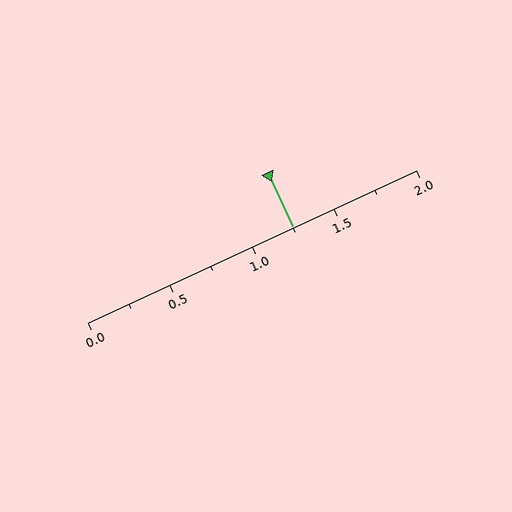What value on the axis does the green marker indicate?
The marker indicates approximately 1.25.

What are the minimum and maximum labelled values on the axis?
The axis runs from 0.0 to 2.0.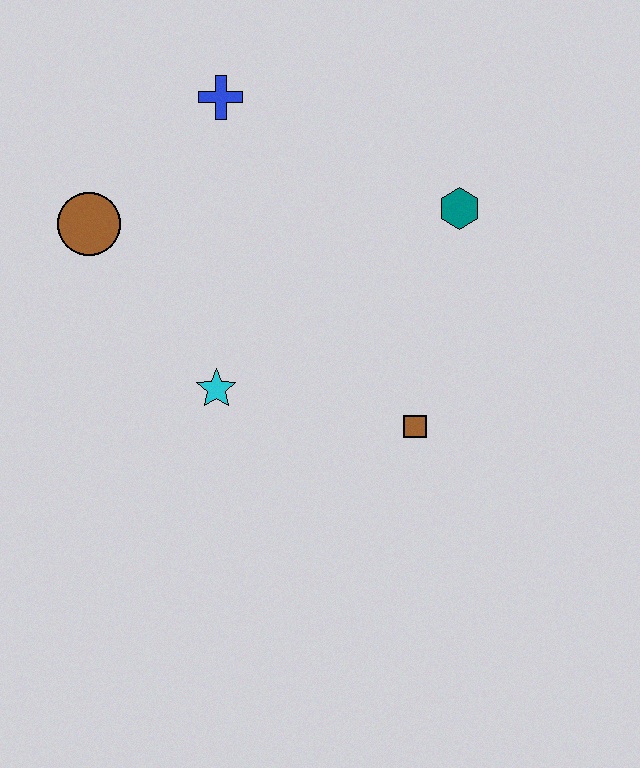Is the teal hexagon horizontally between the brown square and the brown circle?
No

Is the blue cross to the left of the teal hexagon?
Yes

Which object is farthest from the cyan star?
The teal hexagon is farthest from the cyan star.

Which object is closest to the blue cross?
The brown circle is closest to the blue cross.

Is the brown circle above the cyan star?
Yes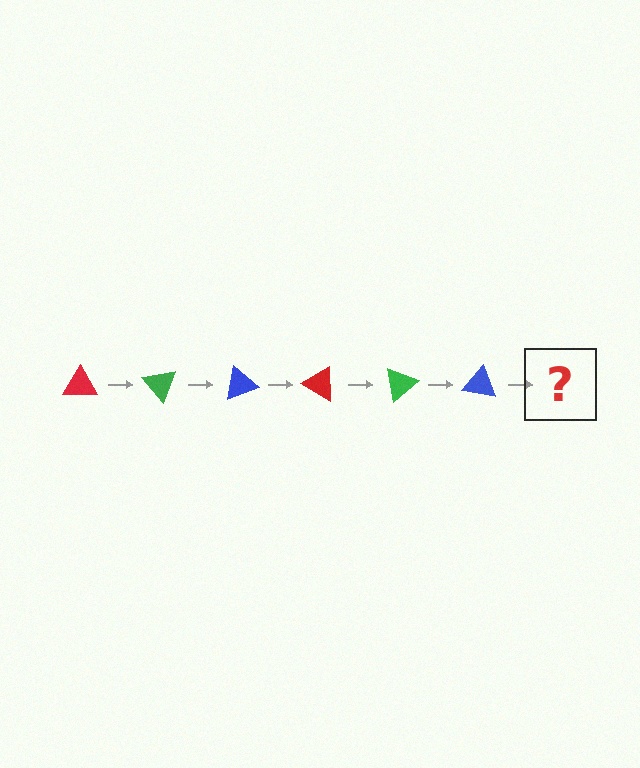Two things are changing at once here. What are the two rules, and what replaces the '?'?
The two rules are that it rotates 50 degrees each step and the color cycles through red, green, and blue. The '?' should be a red triangle, rotated 300 degrees from the start.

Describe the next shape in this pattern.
It should be a red triangle, rotated 300 degrees from the start.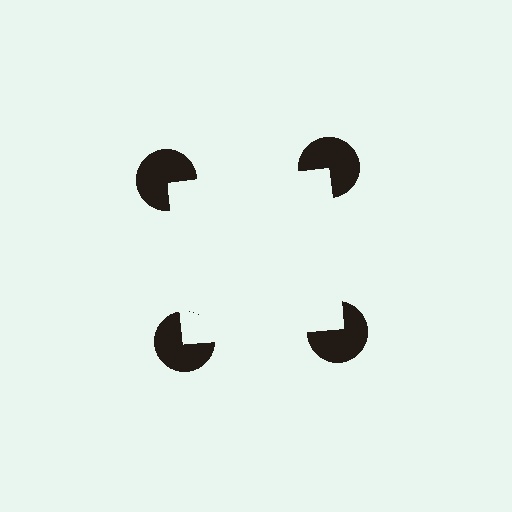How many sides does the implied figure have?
4 sides.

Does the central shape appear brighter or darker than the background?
It typically appears slightly brighter than the background, even though no actual brightness change is drawn.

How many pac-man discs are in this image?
There are 4 — one at each vertex of the illusory square.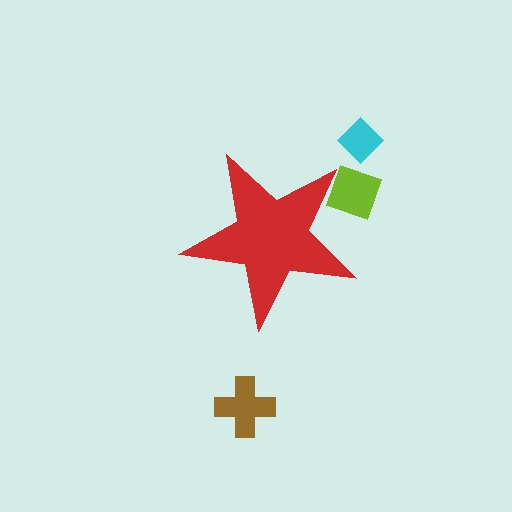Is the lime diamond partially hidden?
Yes, the lime diamond is partially hidden behind the red star.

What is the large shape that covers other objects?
A red star.